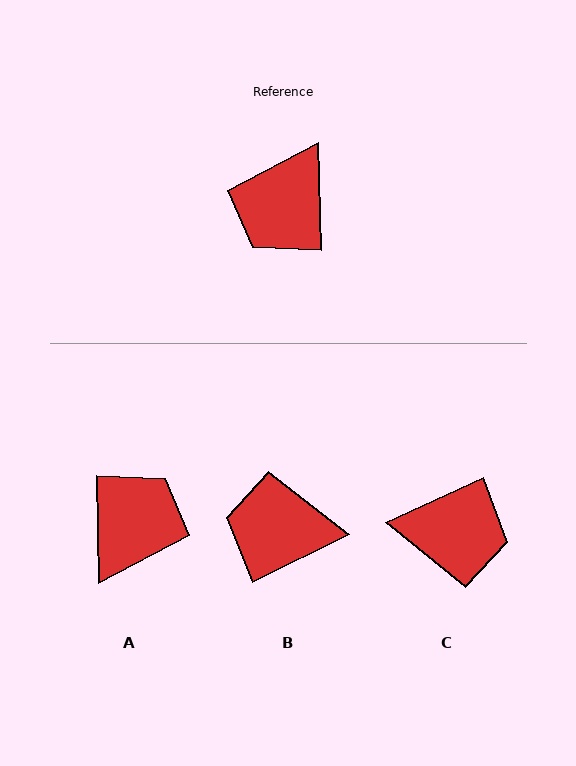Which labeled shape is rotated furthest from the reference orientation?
A, about 180 degrees away.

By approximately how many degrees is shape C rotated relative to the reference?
Approximately 113 degrees counter-clockwise.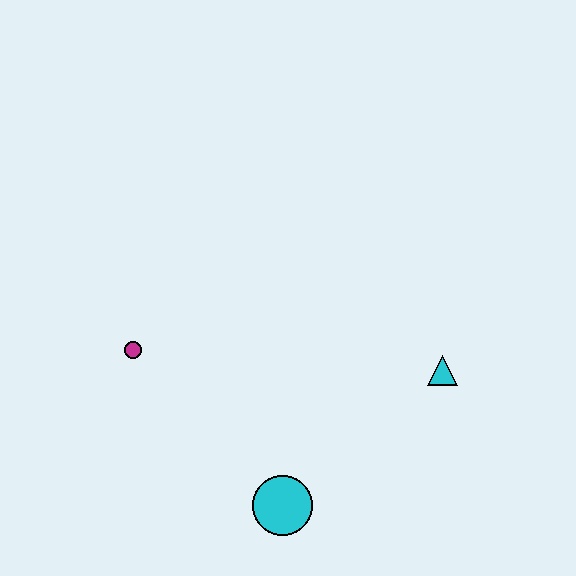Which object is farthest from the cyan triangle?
The magenta circle is farthest from the cyan triangle.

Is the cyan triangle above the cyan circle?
Yes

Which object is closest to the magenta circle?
The cyan circle is closest to the magenta circle.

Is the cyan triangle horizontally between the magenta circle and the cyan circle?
No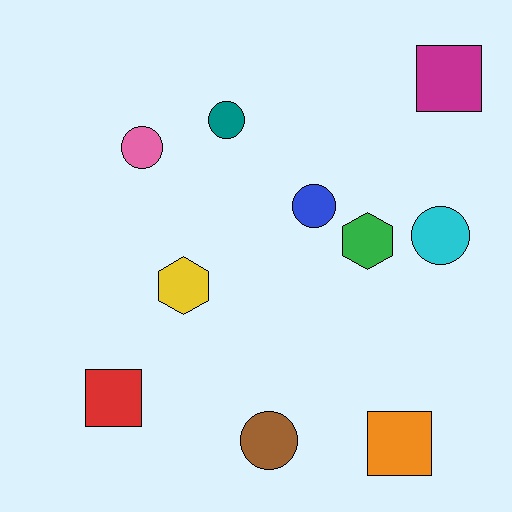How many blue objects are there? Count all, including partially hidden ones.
There is 1 blue object.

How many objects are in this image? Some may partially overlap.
There are 10 objects.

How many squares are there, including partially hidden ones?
There are 3 squares.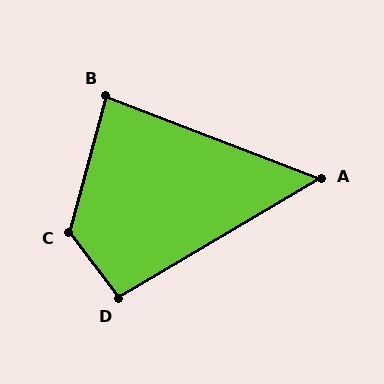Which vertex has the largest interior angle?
C, at approximately 128 degrees.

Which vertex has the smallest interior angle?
A, at approximately 52 degrees.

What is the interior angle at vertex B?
Approximately 84 degrees (acute).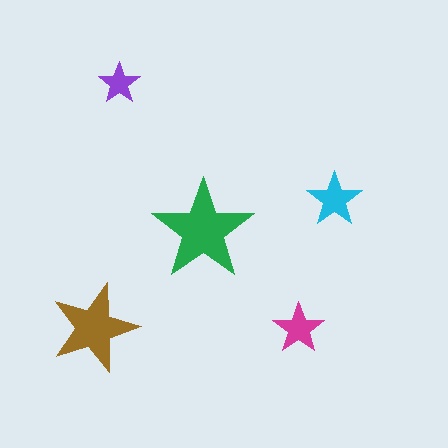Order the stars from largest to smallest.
the green one, the brown one, the cyan one, the magenta one, the purple one.